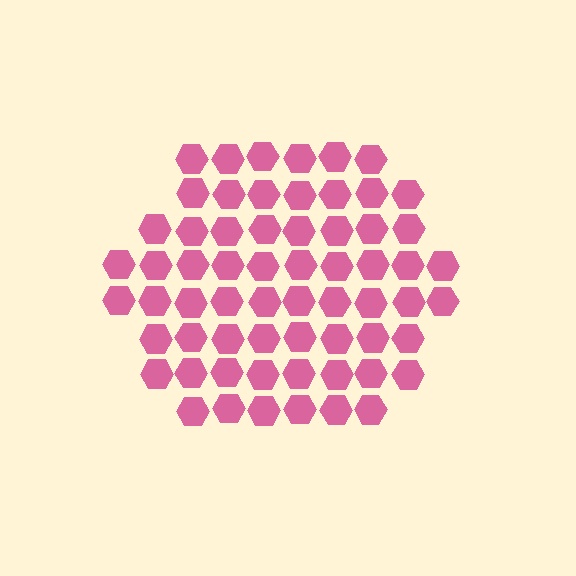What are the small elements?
The small elements are hexagons.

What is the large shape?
The large shape is a hexagon.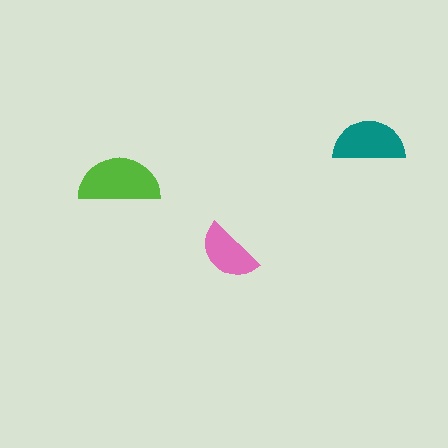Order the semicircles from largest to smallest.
the lime one, the teal one, the pink one.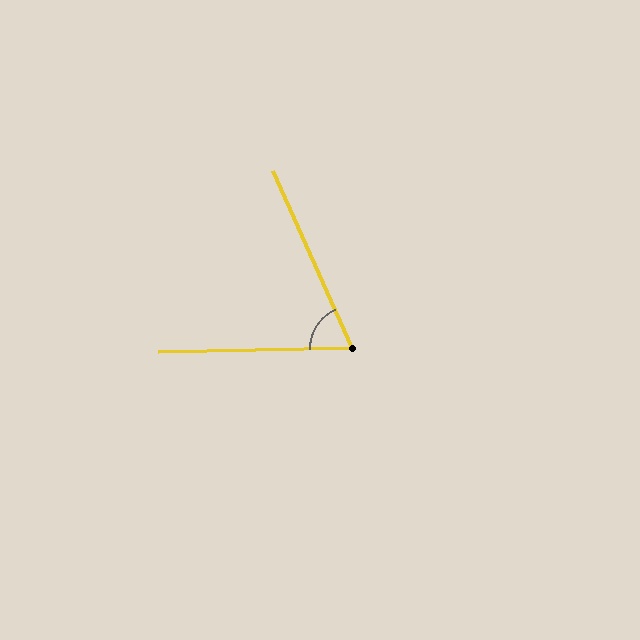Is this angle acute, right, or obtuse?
It is acute.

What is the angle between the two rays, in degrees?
Approximately 67 degrees.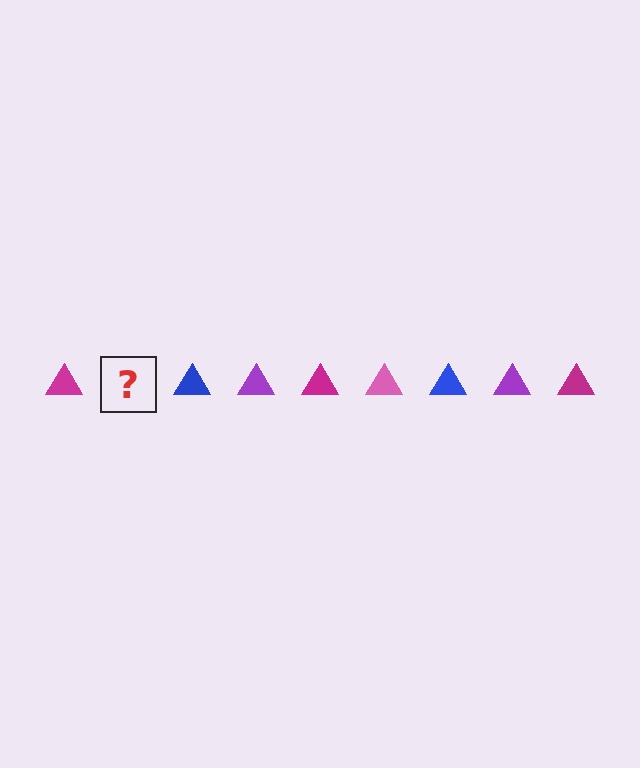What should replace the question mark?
The question mark should be replaced with a pink triangle.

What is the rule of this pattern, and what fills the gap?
The rule is that the pattern cycles through magenta, pink, blue, purple triangles. The gap should be filled with a pink triangle.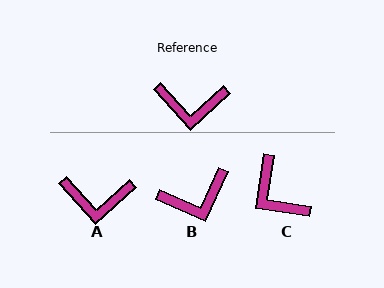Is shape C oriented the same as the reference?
No, it is off by about 51 degrees.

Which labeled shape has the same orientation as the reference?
A.